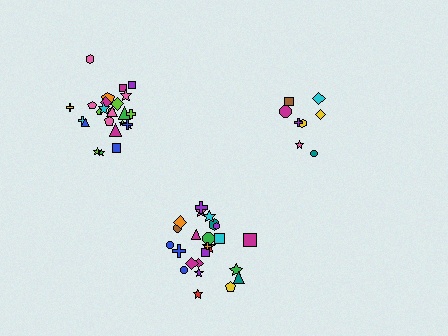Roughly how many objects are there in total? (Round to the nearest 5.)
Roughly 60 objects in total.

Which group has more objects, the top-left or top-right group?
The top-left group.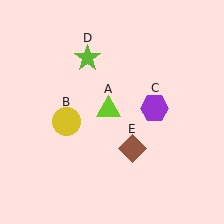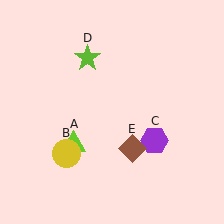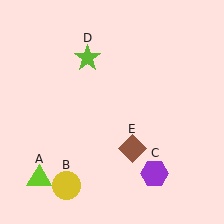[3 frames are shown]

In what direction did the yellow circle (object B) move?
The yellow circle (object B) moved down.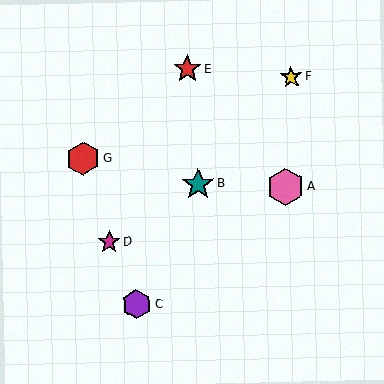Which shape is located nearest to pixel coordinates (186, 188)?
The teal star (labeled B) at (198, 184) is nearest to that location.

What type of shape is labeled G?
Shape G is a red hexagon.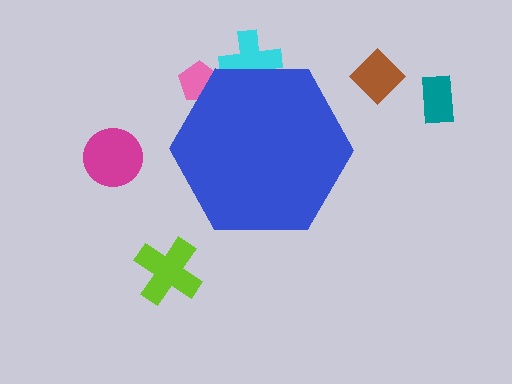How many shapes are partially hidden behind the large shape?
2 shapes are partially hidden.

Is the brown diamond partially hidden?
No, the brown diamond is fully visible.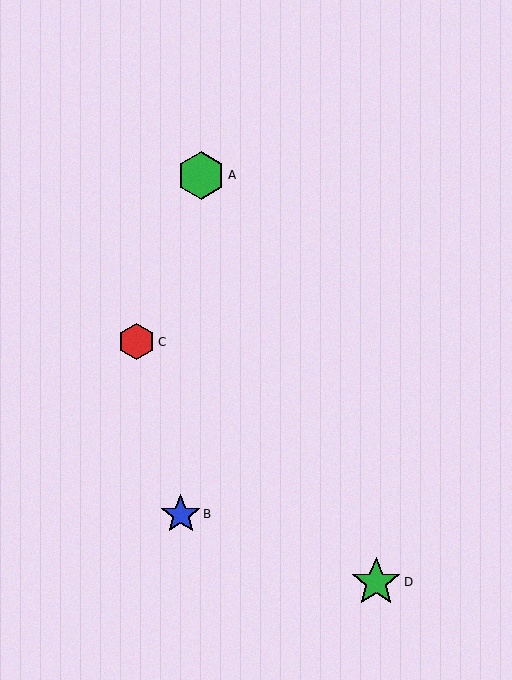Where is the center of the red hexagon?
The center of the red hexagon is at (136, 342).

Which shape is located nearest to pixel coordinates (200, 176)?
The green hexagon (labeled A) at (201, 175) is nearest to that location.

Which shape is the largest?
The green star (labeled D) is the largest.